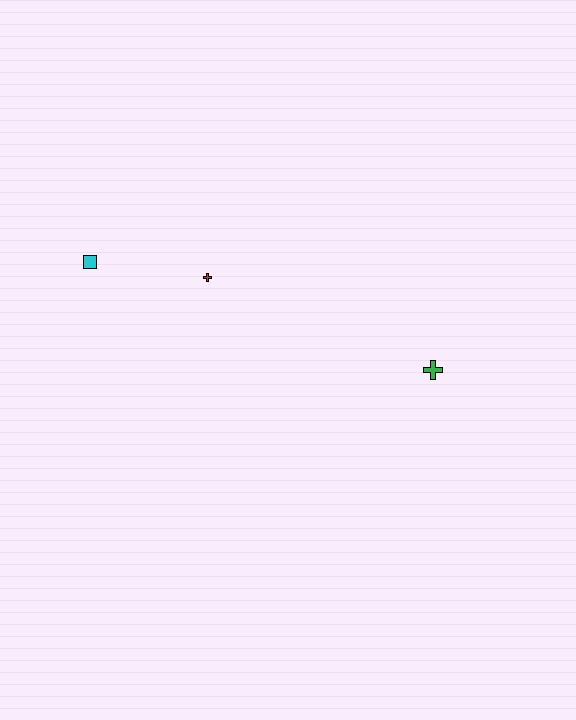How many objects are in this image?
There are 3 objects.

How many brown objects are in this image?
There are no brown objects.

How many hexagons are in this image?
There are no hexagons.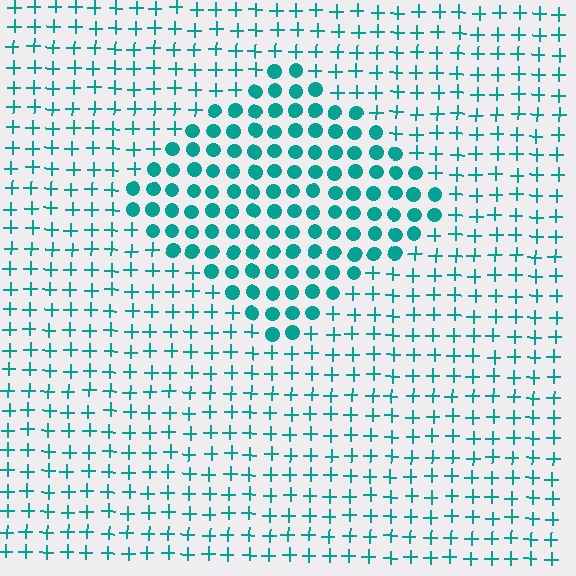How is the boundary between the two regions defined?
The boundary is defined by a change in element shape: circles inside vs. plus signs outside. All elements share the same color and spacing.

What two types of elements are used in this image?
The image uses circles inside the diamond region and plus signs outside it.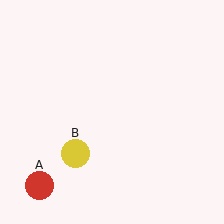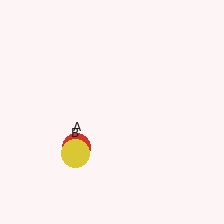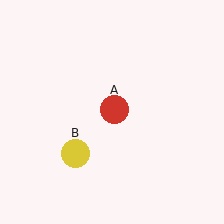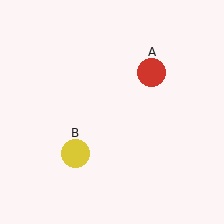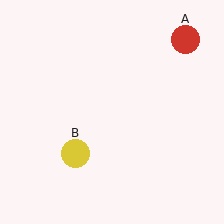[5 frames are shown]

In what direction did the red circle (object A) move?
The red circle (object A) moved up and to the right.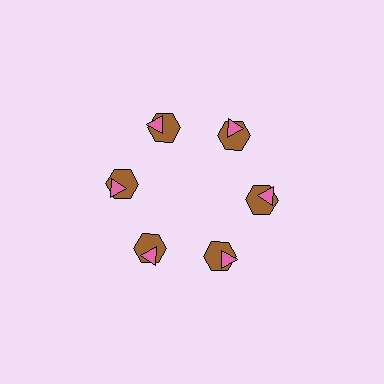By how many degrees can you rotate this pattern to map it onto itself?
The pattern maps onto itself every 60 degrees of rotation.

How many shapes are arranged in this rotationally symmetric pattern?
There are 12 shapes, arranged in 6 groups of 2.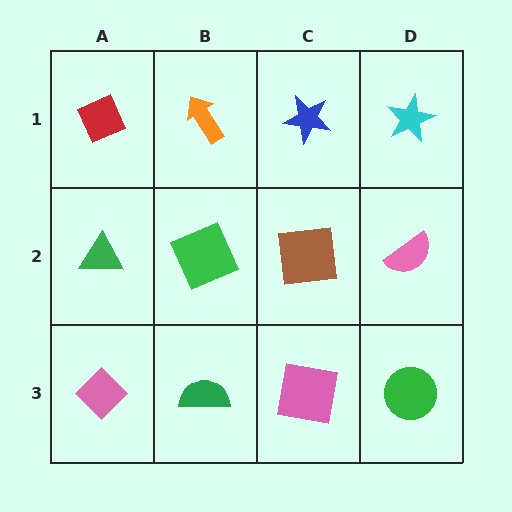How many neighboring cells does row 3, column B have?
3.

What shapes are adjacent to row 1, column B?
A green square (row 2, column B), a red diamond (row 1, column A), a blue star (row 1, column C).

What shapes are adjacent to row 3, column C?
A brown square (row 2, column C), a green semicircle (row 3, column B), a green circle (row 3, column D).